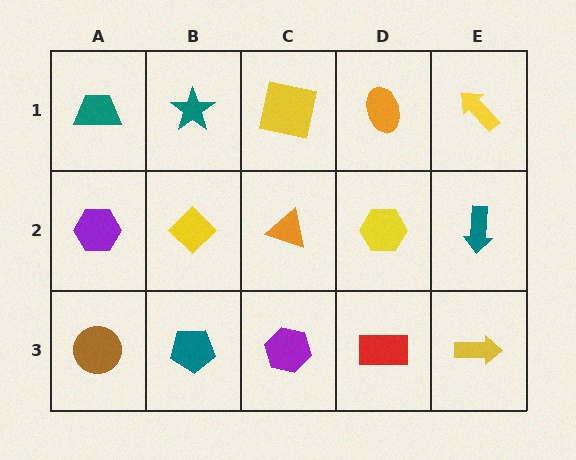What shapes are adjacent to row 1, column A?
A purple hexagon (row 2, column A), a teal star (row 1, column B).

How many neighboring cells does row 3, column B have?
3.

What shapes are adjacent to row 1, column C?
An orange triangle (row 2, column C), a teal star (row 1, column B), an orange ellipse (row 1, column D).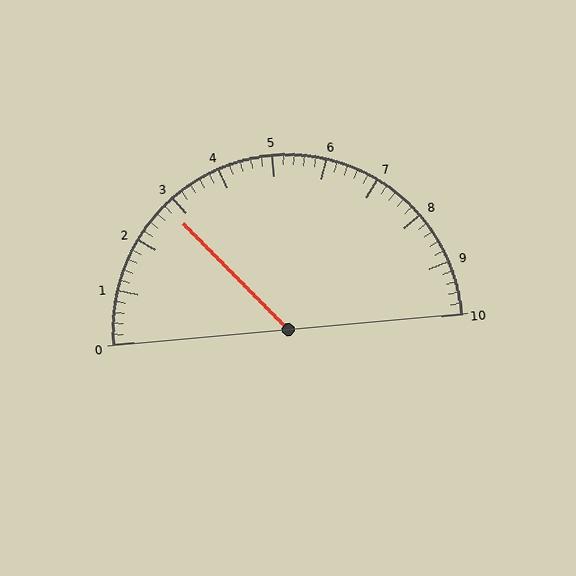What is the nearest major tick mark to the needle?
The nearest major tick mark is 3.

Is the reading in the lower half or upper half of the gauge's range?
The reading is in the lower half of the range (0 to 10).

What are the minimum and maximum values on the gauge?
The gauge ranges from 0 to 10.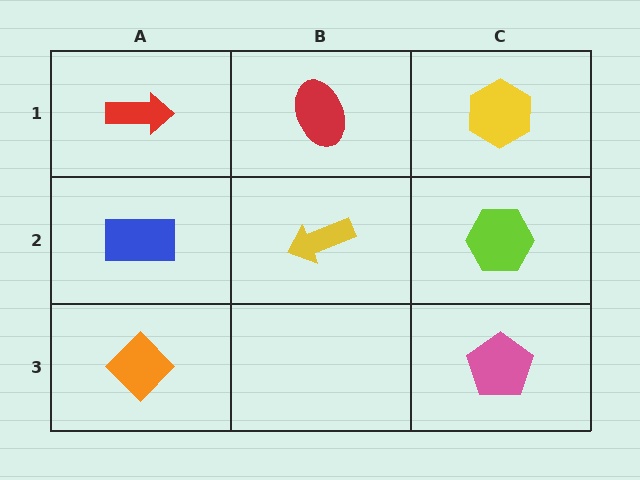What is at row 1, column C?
A yellow hexagon.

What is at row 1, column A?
A red arrow.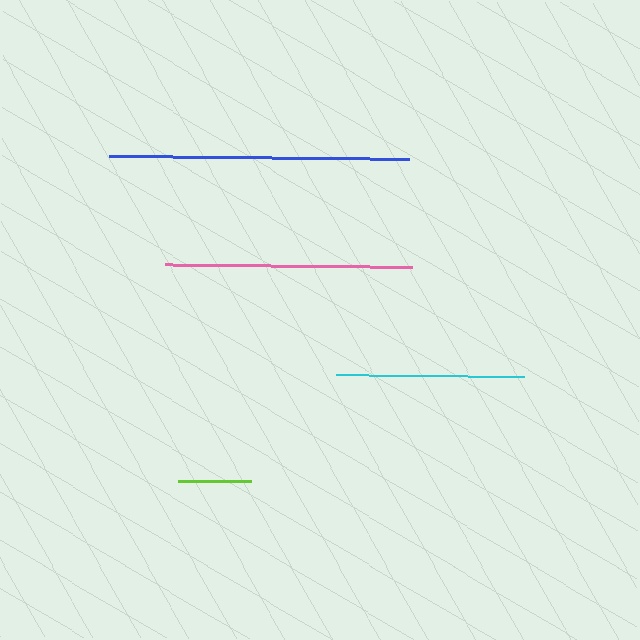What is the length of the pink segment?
The pink segment is approximately 246 pixels long.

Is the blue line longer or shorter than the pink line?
The blue line is longer than the pink line.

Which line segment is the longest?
The blue line is the longest at approximately 300 pixels.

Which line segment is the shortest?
The lime line is the shortest at approximately 72 pixels.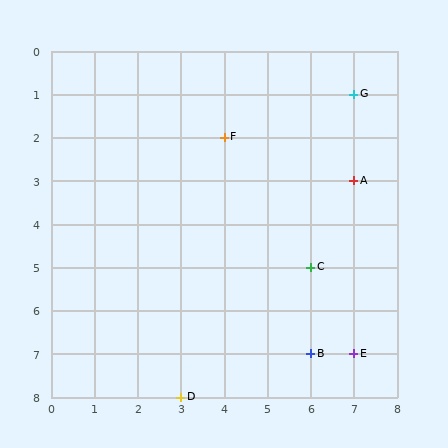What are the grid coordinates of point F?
Point F is at grid coordinates (4, 2).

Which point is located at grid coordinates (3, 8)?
Point D is at (3, 8).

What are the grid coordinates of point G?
Point G is at grid coordinates (7, 1).